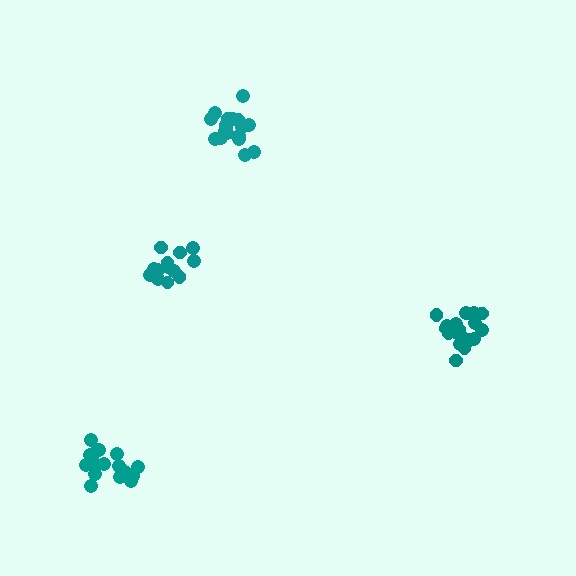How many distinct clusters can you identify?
There are 4 distinct clusters.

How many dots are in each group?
Group 1: 19 dots, Group 2: 17 dots, Group 3: 20 dots, Group 4: 14 dots (70 total).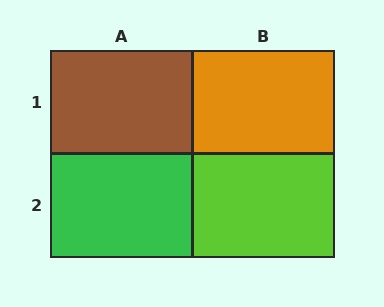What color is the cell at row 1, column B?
Orange.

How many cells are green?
1 cell is green.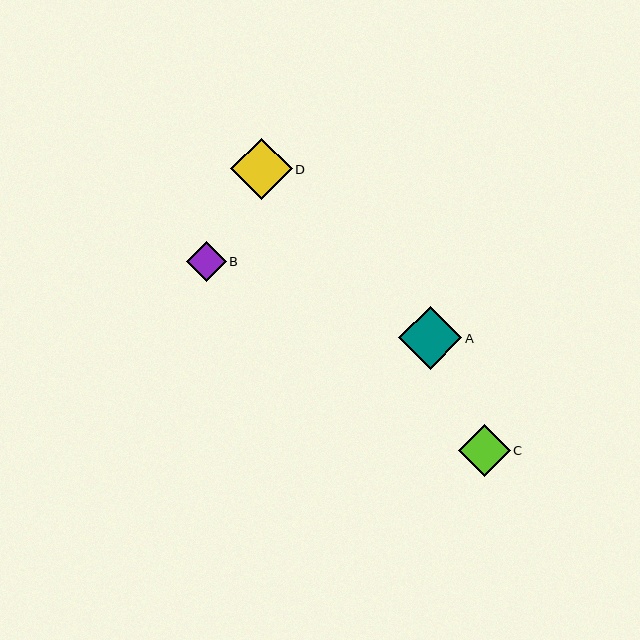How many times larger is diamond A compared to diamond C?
Diamond A is approximately 1.2 times the size of diamond C.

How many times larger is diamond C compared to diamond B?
Diamond C is approximately 1.3 times the size of diamond B.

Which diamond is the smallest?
Diamond B is the smallest with a size of approximately 40 pixels.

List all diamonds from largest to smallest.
From largest to smallest: A, D, C, B.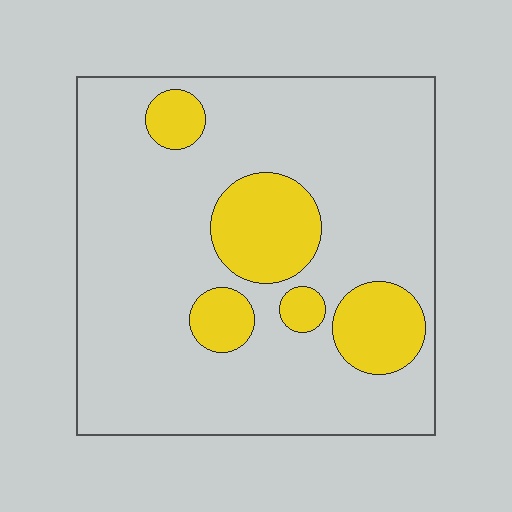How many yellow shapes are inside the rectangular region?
5.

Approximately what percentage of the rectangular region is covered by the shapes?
Approximately 20%.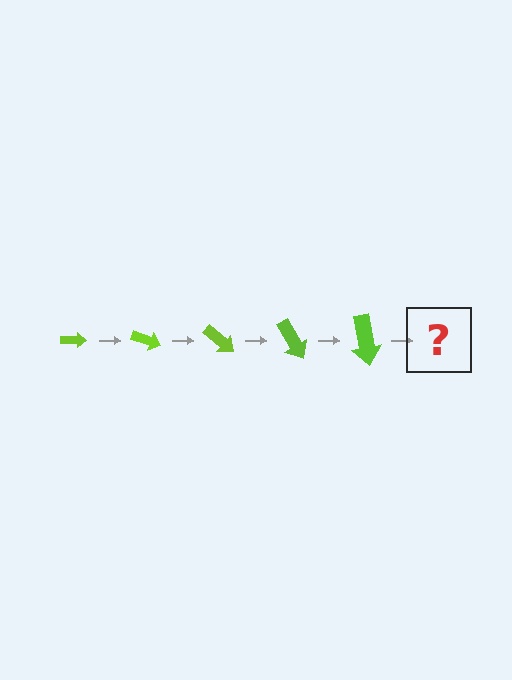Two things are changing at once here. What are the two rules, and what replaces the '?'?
The two rules are that the arrow grows larger each step and it rotates 20 degrees each step. The '?' should be an arrow, larger than the previous one and rotated 100 degrees from the start.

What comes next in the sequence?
The next element should be an arrow, larger than the previous one and rotated 100 degrees from the start.